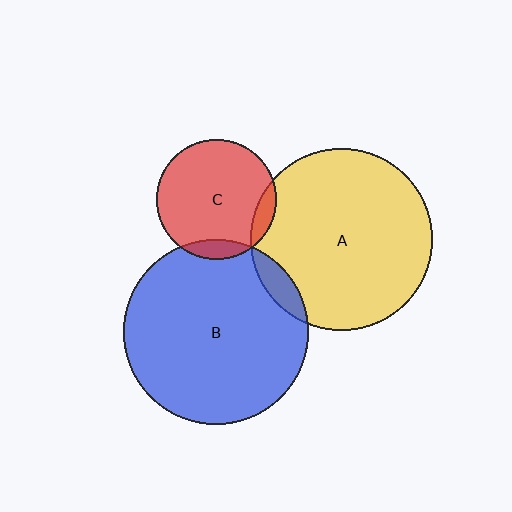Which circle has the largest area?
Circle B (blue).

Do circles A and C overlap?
Yes.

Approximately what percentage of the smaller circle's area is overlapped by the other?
Approximately 10%.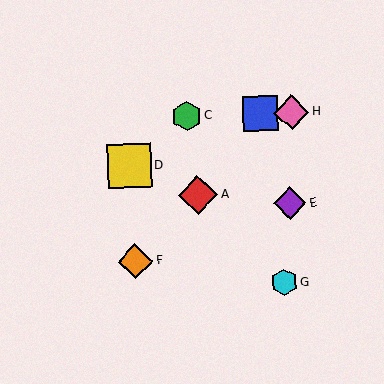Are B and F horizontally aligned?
No, B is at y≈114 and F is at y≈261.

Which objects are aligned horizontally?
Objects B, C, H are aligned horizontally.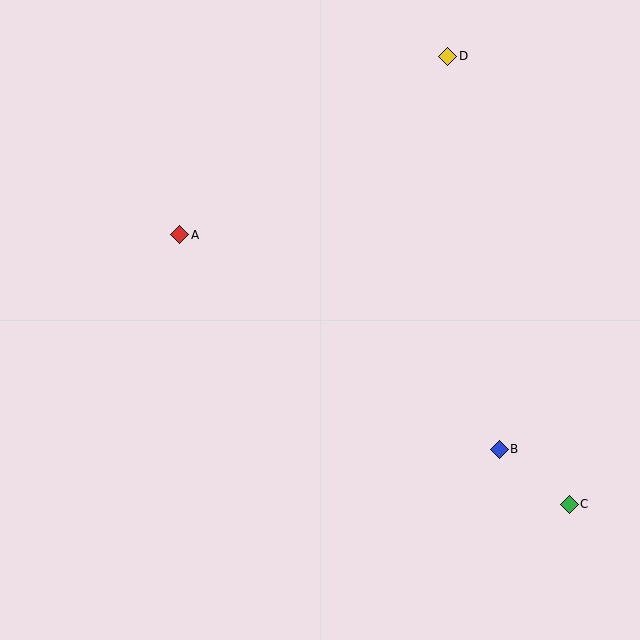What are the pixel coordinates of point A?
Point A is at (180, 235).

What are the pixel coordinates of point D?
Point D is at (448, 56).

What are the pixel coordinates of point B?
Point B is at (499, 449).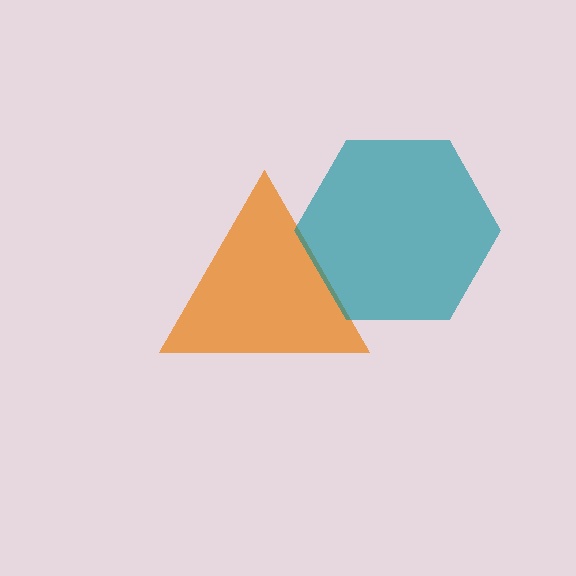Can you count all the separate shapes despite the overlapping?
Yes, there are 2 separate shapes.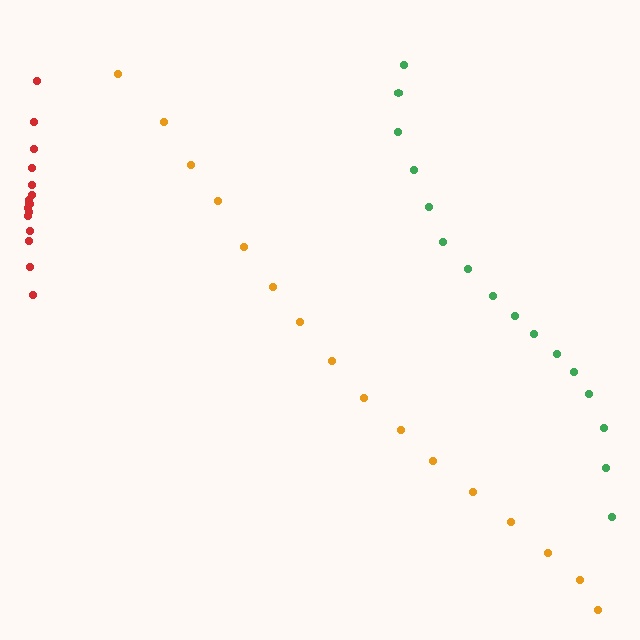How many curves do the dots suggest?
There are 3 distinct paths.